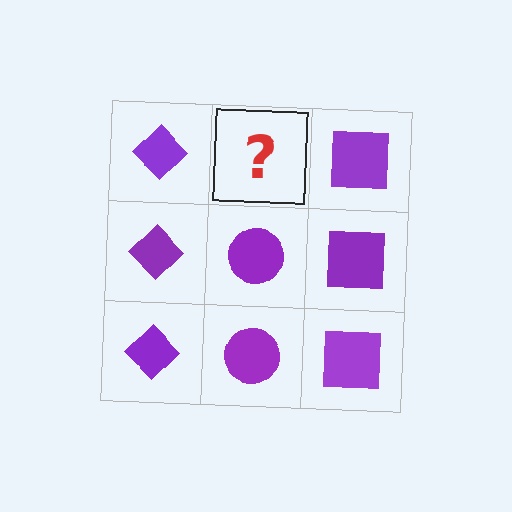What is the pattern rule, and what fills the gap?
The rule is that each column has a consistent shape. The gap should be filled with a purple circle.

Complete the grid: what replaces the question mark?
The question mark should be replaced with a purple circle.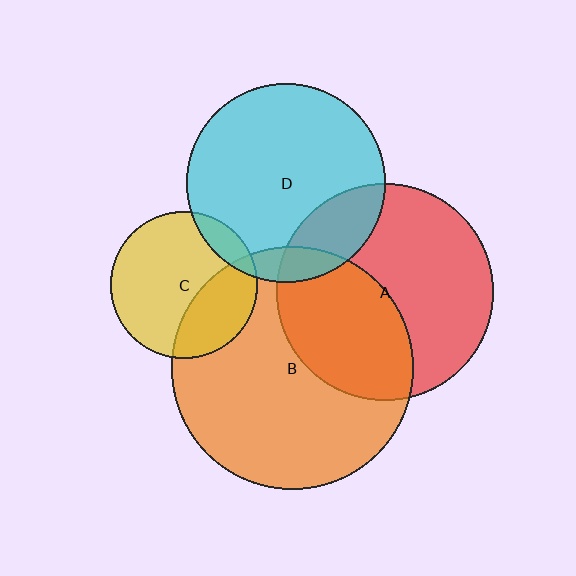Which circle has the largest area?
Circle B (orange).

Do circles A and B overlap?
Yes.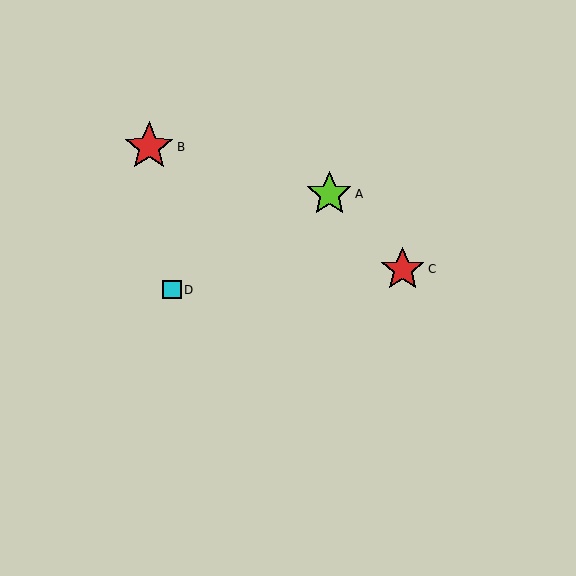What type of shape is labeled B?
Shape B is a red star.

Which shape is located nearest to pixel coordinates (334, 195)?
The lime star (labeled A) at (329, 194) is nearest to that location.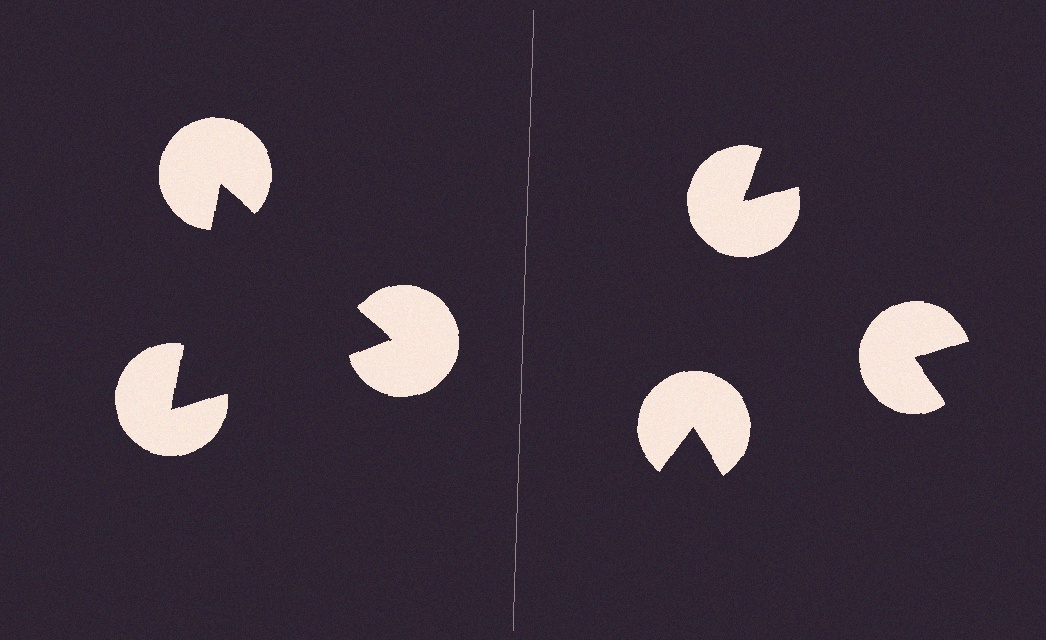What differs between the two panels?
The pac-man discs are positioned identically on both sides; only the wedge orientations differ. On the left they align to a triangle; on the right they are misaligned.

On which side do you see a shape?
An illusory triangle appears on the left side. On the right side the wedge cuts are rotated, so no coherent shape forms.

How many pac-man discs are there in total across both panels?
6 — 3 on each side.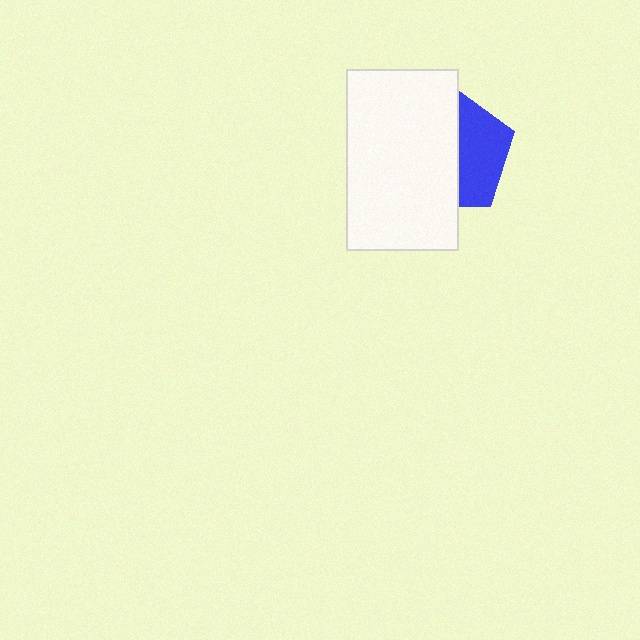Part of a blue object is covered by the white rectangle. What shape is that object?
It is a pentagon.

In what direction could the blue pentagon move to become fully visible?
The blue pentagon could move right. That would shift it out from behind the white rectangle entirely.